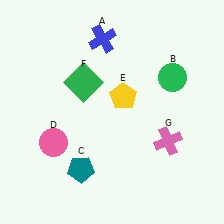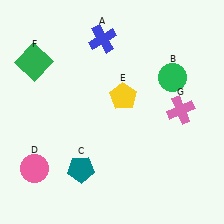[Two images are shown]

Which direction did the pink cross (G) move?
The pink cross (G) moved up.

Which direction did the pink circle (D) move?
The pink circle (D) moved down.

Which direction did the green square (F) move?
The green square (F) moved left.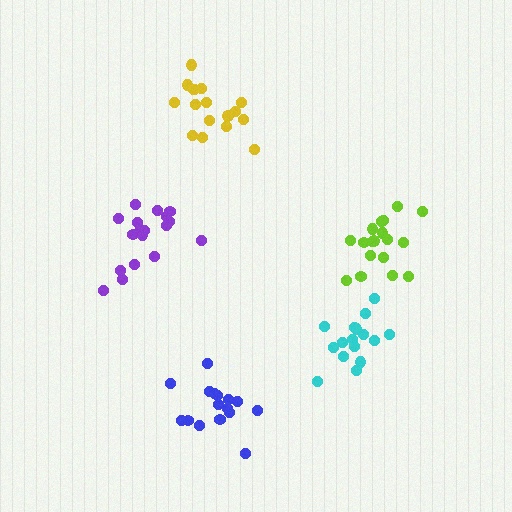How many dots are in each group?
Group 1: 18 dots, Group 2: 16 dots, Group 3: 16 dots, Group 4: 18 dots, Group 5: 17 dots (85 total).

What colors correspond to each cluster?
The clusters are colored: purple, cyan, blue, lime, yellow.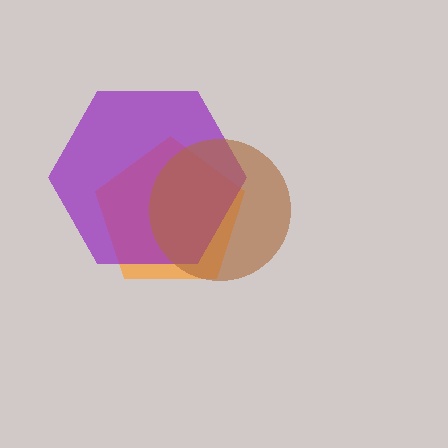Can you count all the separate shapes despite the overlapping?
Yes, there are 3 separate shapes.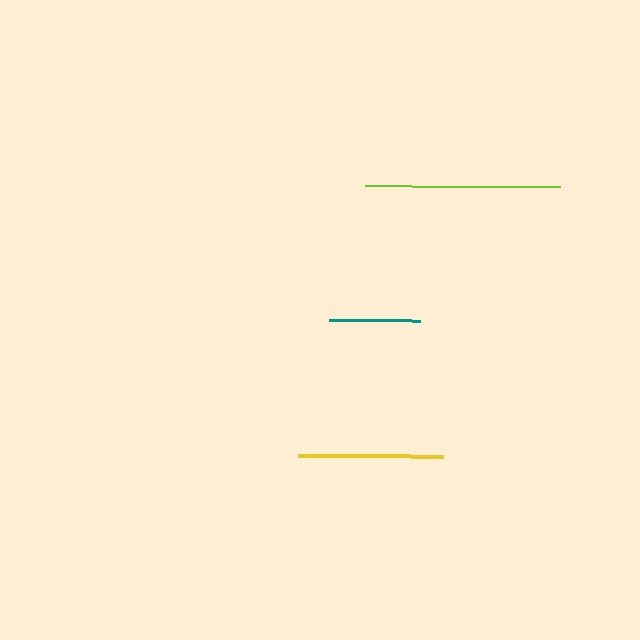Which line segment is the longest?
The lime line is the longest at approximately 195 pixels.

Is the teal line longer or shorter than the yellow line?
The yellow line is longer than the teal line.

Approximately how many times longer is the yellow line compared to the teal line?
The yellow line is approximately 1.6 times the length of the teal line.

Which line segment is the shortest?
The teal line is the shortest at approximately 91 pixels.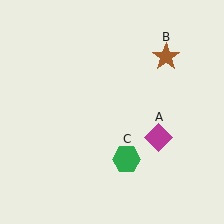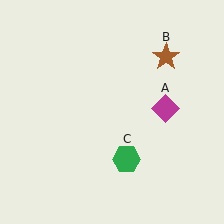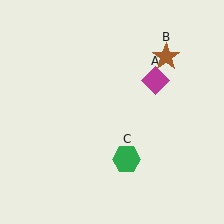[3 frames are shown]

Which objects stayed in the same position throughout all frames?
Brown star (object B) and green hexagon (object C) remained stationary.